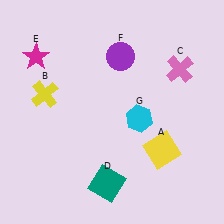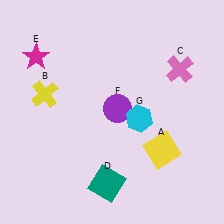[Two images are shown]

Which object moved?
The purple circle (F) moved down.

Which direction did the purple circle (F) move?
The purple circle (F) moved down.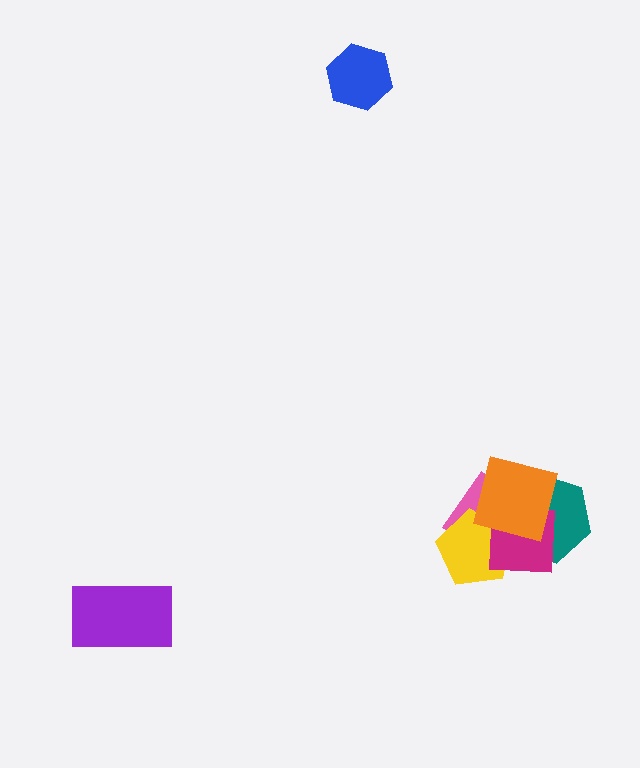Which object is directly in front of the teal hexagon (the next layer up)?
The pink diamond is directly in front of the teal hexagon.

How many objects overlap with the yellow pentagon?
3 objects overlap with the yellow pentagon.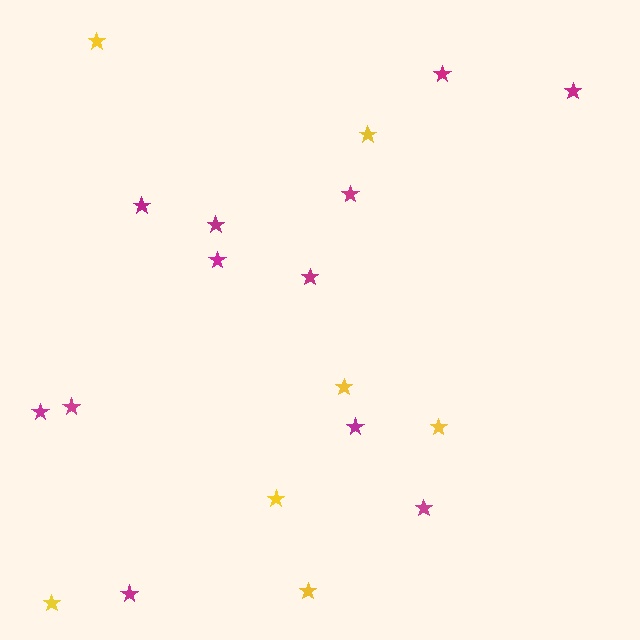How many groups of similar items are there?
There are 2 groups: one group of yellow stars (7) and one group of magenta stars (12).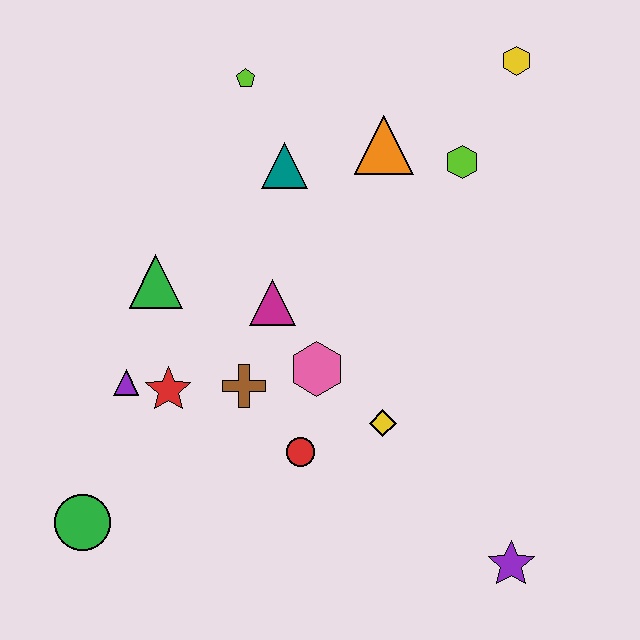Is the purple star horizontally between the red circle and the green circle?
No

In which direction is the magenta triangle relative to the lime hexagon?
The magenta triangle is to the left of the lime hexagon.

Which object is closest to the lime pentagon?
The teal triangle is closest to the lime pentagon.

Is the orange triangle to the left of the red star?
No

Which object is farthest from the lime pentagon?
The purple star is farthest from the lime pentagon.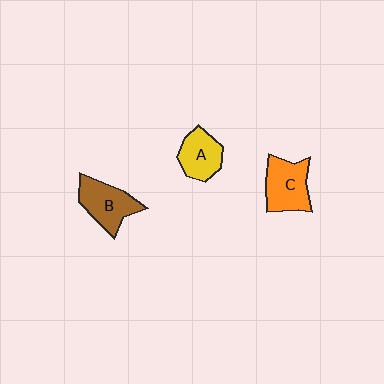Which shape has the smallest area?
Shape A (yellow).